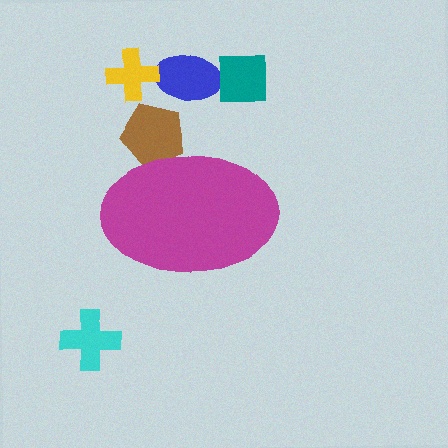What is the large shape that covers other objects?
A magenta ellipse.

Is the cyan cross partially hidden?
No, the cyan cross is fully visible.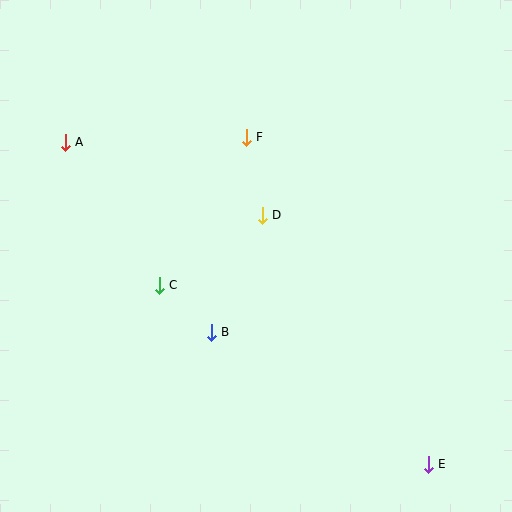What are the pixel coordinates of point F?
Point F is at (246, 137).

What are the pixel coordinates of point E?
Point E is at (428, 465).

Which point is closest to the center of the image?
Point D at (262, 215) is closest to the center.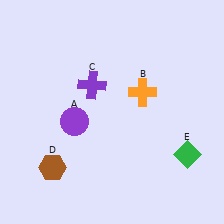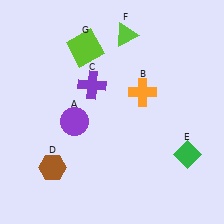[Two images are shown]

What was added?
A lime triangle (F), a lime square (G) were added in Image 2.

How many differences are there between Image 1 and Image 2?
There are 2 differences between the two images.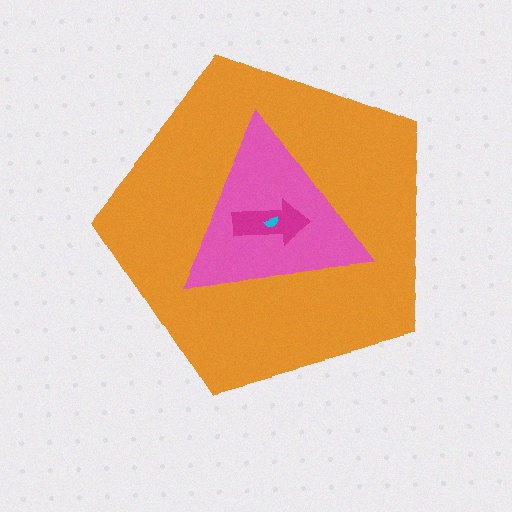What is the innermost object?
The cyan semicircle.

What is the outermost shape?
The orange pentagon.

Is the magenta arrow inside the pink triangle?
Yes.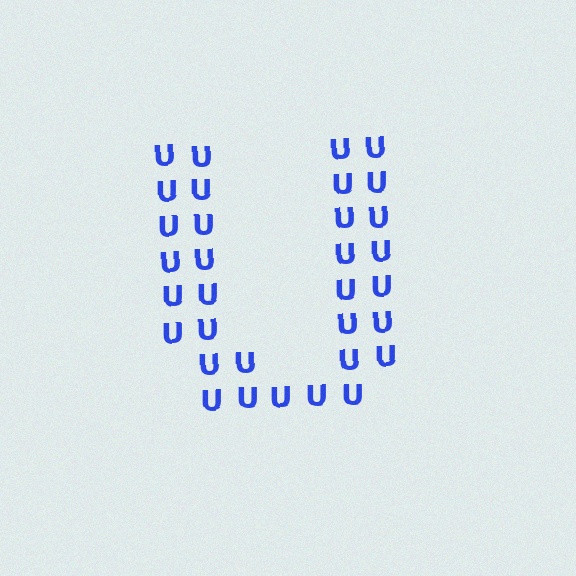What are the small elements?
The small elements are letter U's.